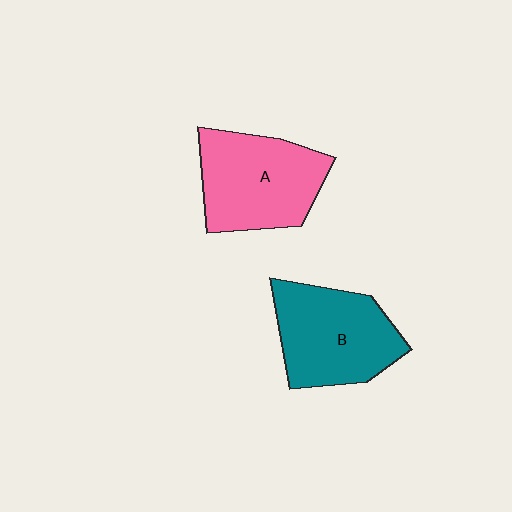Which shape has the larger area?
Shape A (pink).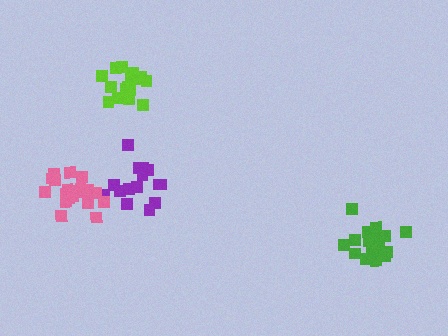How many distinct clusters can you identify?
There are 4 distinct clusters.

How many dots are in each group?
Group 1: 17 dots, Group 2: 19 dots, Group 3: 15 dots, Group 4: 20 dots (71 total).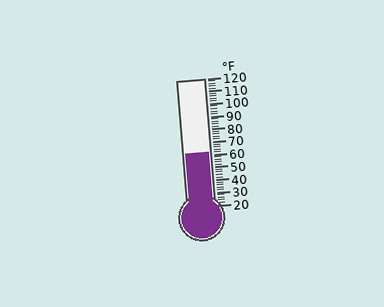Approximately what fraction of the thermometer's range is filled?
The thermometer is filled to approximately 40% of its range.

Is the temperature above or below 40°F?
The temperature is above 40°F.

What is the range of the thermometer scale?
The thermometer scale ranges from 20°F to 120°F.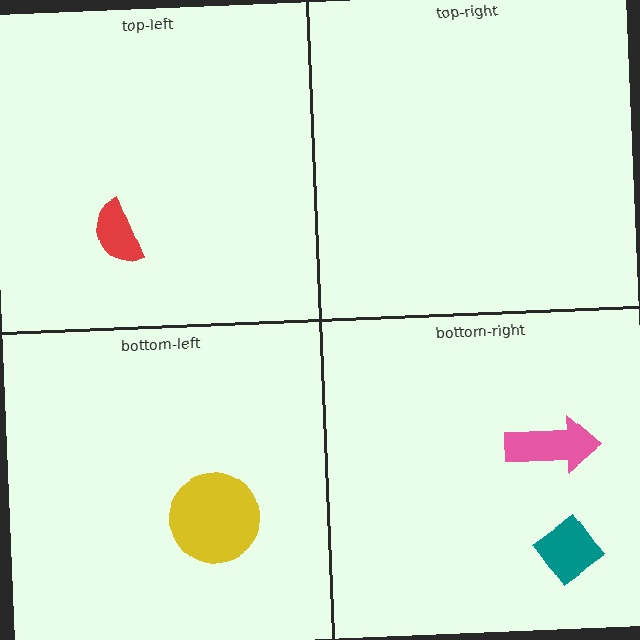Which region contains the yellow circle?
The bottom-left region.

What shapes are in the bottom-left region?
The yellow circle.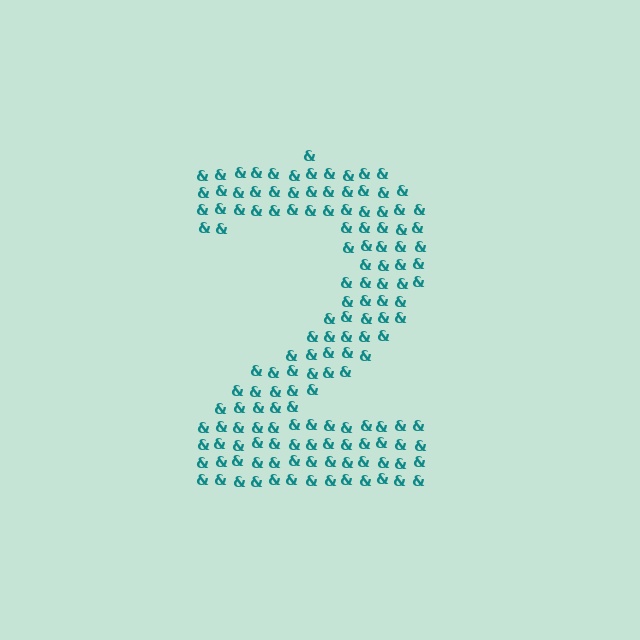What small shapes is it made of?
It is made of small ampersands.